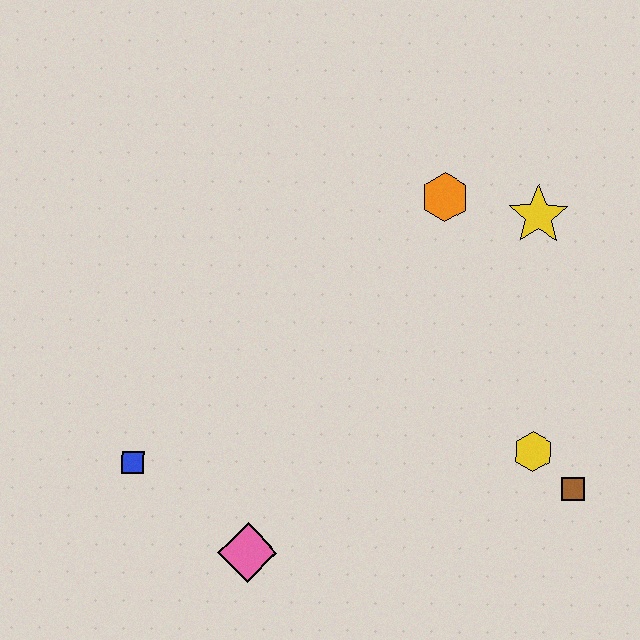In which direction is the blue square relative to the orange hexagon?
The blue square is to the left of the orange hexagon.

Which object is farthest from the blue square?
The yellow star is farthest from the blue square.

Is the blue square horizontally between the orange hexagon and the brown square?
No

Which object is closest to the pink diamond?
The blue square is closest to the pink diamond.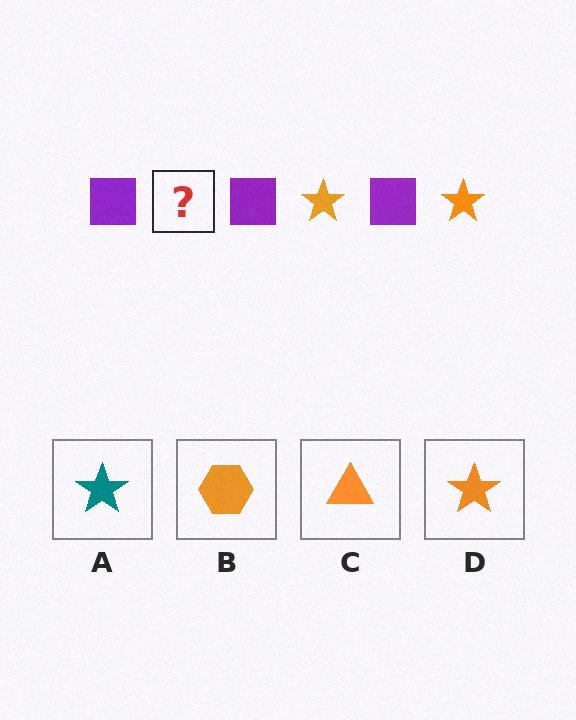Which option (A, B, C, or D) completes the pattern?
D.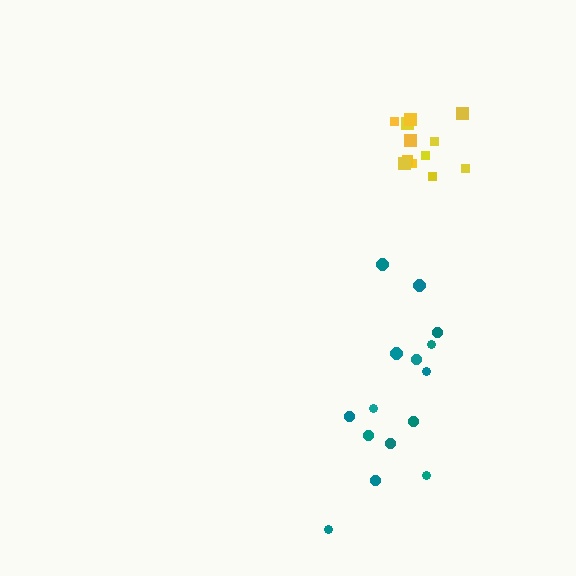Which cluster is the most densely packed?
Yellow.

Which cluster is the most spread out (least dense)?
Teal.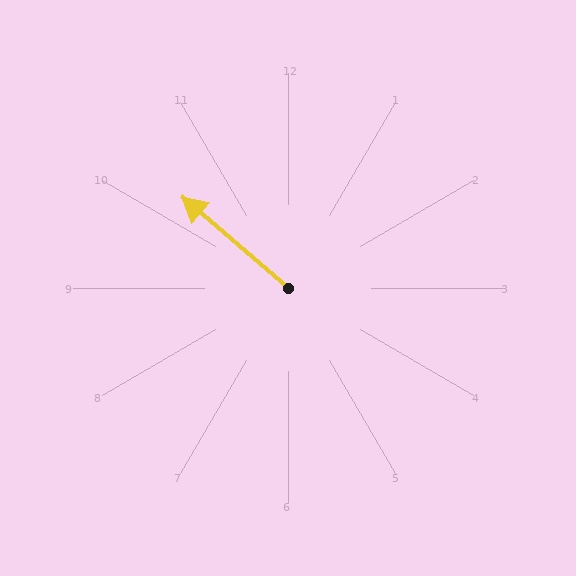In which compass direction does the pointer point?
Northwest.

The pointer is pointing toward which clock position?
Roughly 10 o'clock.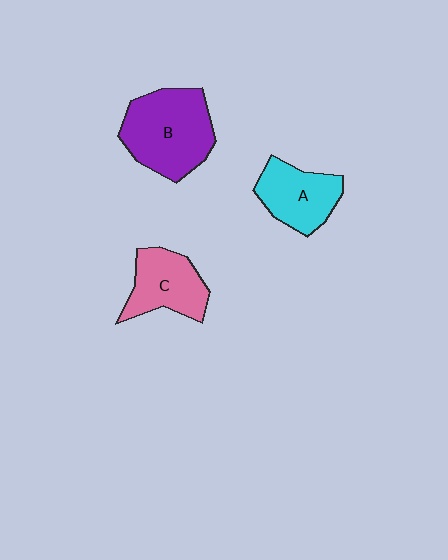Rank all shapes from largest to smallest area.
From largest to smallest: B (purple), C (pink), A (cyan).